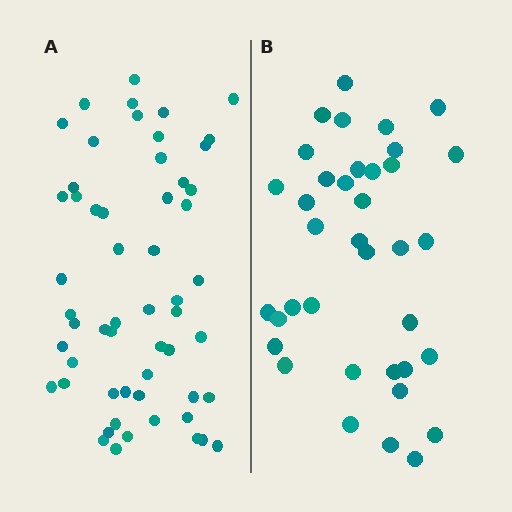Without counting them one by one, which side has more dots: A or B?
Region A (the left region) has more dots.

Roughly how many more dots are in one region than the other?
Region A has approximately 20 more dots than region B.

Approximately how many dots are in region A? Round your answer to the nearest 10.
About 60 dots. (The exact count is 56, which rounds to 60.)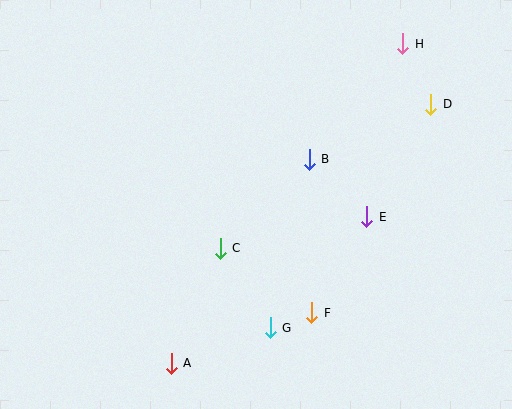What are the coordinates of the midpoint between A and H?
The midpoint between A and H is at (287, 203).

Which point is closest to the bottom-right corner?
Point F is closest to the bottom-right corner.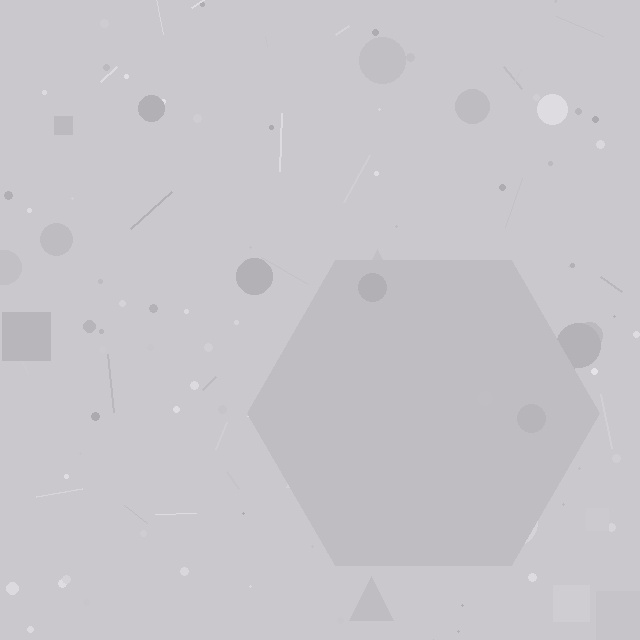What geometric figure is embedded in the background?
A hexagon is embedded in the background.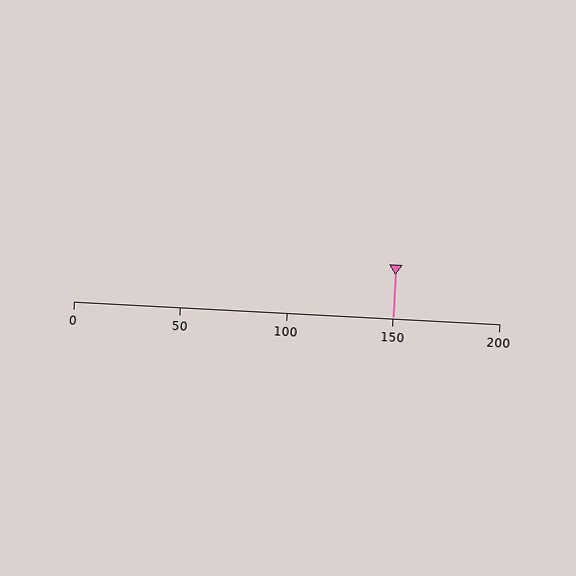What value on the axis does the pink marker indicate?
The marker indicates approximately 150.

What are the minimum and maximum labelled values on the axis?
The axis runs from 0 to 200.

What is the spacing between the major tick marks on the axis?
The major ticks are spaced 50 apart.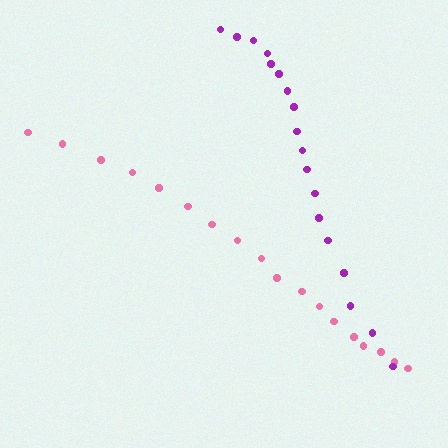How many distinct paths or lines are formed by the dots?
There are 2 distinct paths.